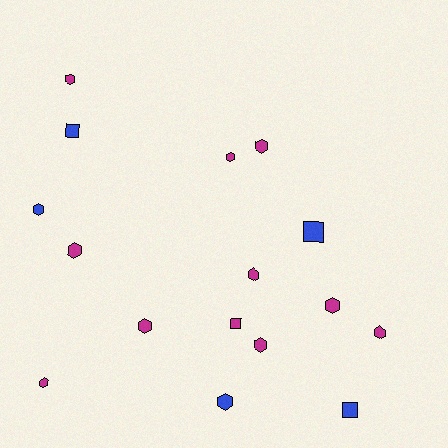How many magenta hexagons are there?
There are 10 magenta hexagons.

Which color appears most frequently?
Magenta, with 11 objects.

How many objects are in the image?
There are 16 objects.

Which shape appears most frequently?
Hexagon, with 12 objects.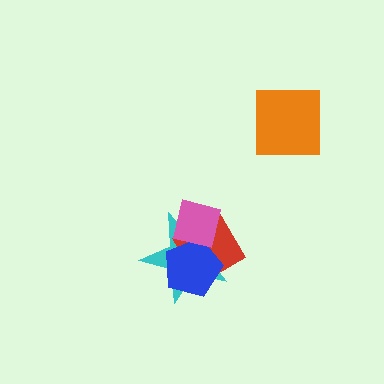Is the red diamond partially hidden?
Yes, it is partially covered by another shape.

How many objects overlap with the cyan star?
3 objects overlap with the cyan star.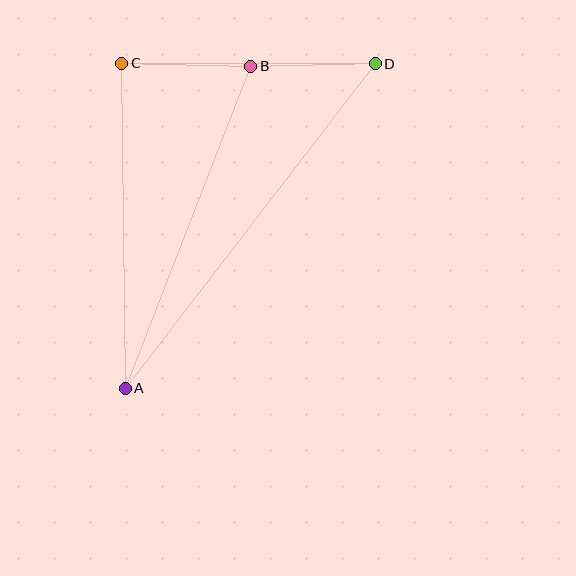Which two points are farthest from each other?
Points A and D are farthest from each other.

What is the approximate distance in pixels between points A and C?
The distance between A and C is approximately 325 pixels.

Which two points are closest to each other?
Points B and D are closest to each other.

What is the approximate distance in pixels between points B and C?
The distance between B and C is approximately 129 pixels.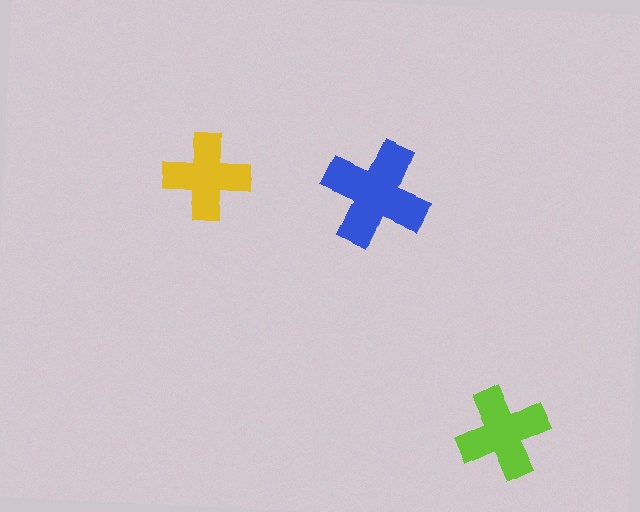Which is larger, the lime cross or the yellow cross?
The lime one.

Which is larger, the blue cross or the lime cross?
The blue one.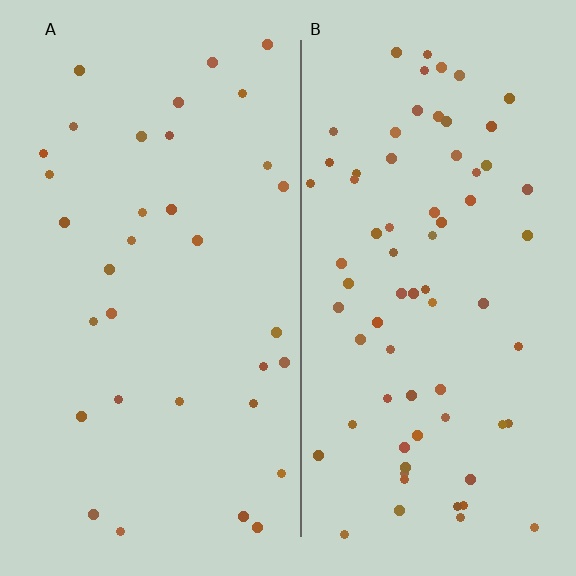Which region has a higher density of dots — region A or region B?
B (the right).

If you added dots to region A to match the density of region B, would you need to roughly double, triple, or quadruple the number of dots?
Approximately double.